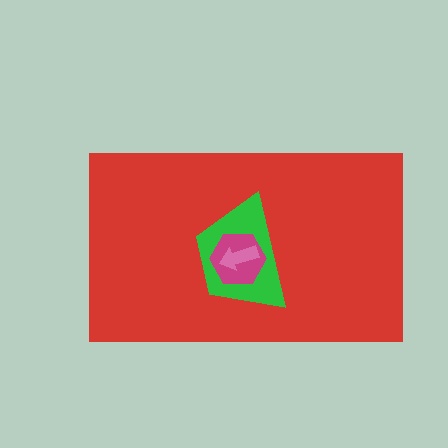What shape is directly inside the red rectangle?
The green trapezoid.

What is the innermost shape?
The pink arrow.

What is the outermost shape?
The red rectangle.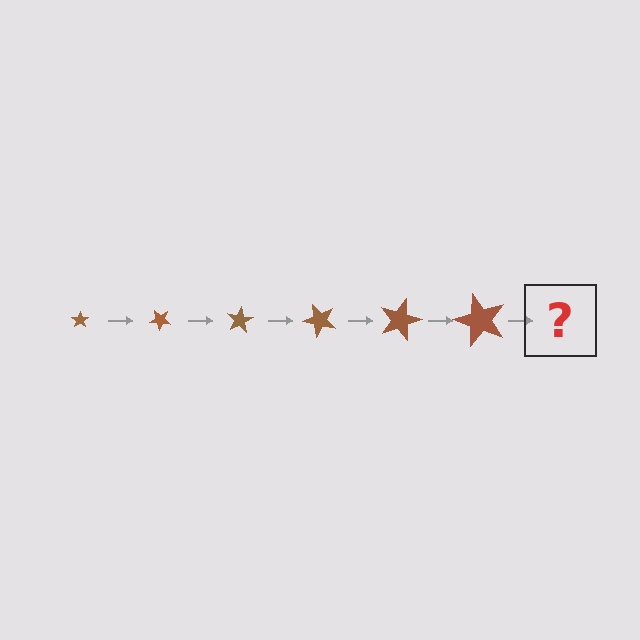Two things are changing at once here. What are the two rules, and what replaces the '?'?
The two rules are that the star grows larger each step and it rotates 40 degrees each step. The '?' should be a star, larger than the previous one and rotated 240 degrees from the start.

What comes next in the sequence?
The next element should be a star, larger than the previous one and rotated 240 degrees from the start.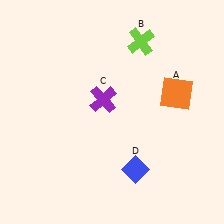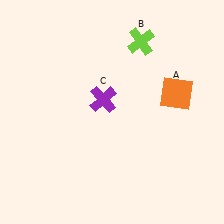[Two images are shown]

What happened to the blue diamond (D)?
The blue diamond (D) was removed in Image 2. It was in the bottom-right area of Image 1.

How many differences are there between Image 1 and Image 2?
There is 1 difference between the two images.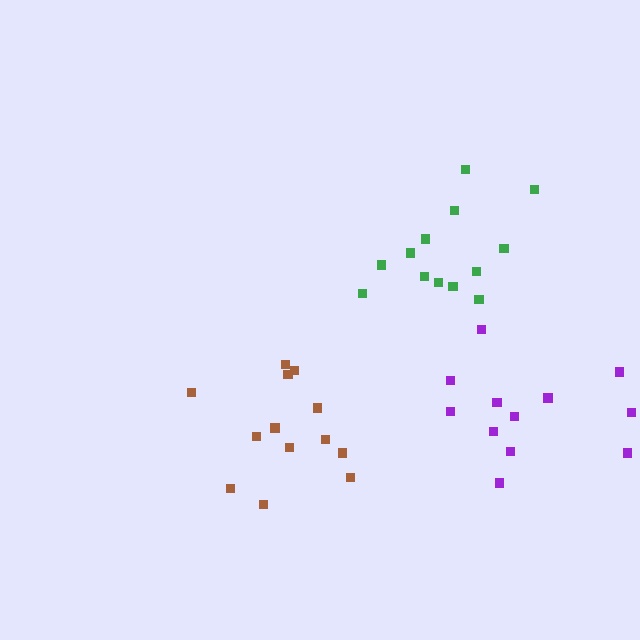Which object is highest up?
The green cluster is topmost.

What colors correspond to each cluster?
The clusters are colored: brown, purple, green.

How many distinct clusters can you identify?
There are 3 distinct clusters.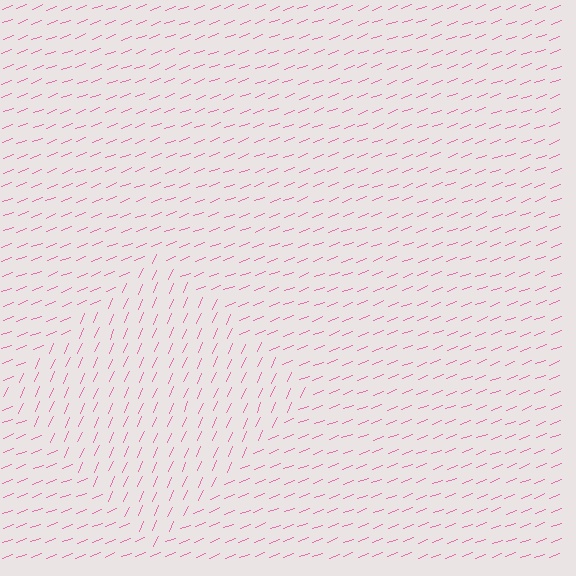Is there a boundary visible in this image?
Yes, there is a texture boundary formed by a change in line orientation.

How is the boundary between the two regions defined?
The boundary is defined purely by a change in line orientation (approximately 45 degrees difference). All lines are the same color and thickness.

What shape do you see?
I see a diamond.